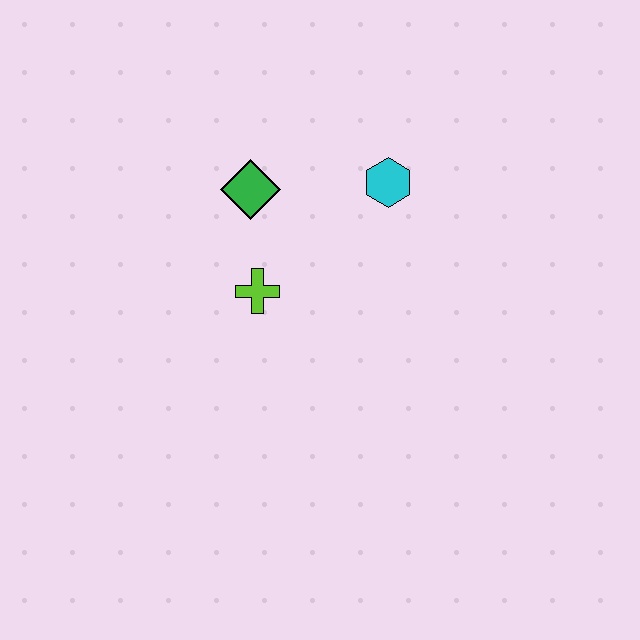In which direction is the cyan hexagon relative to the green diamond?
The cyan hexagon is to the right of the green diamond.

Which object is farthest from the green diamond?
The cyan hexagon is farthest from the green diamond.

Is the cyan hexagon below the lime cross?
No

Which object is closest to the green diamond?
The lime cross is closest to the green diamond.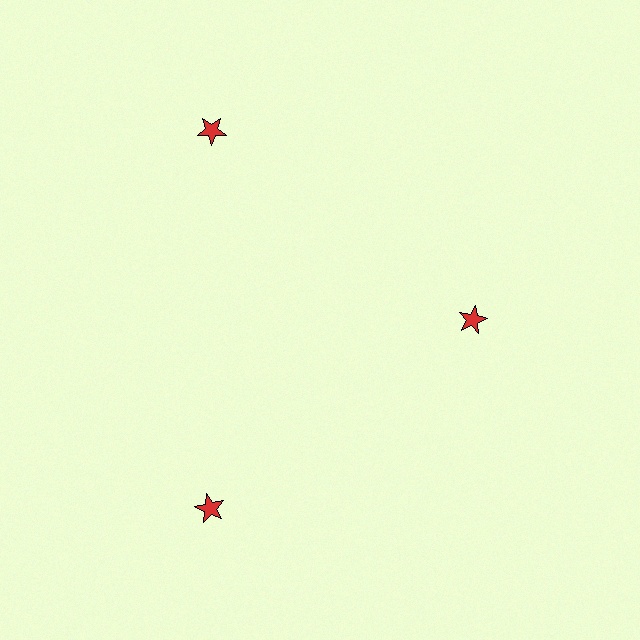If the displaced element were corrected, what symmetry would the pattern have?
It would have 3-fold rotational symmetry — the pattern would map onto itself every 120 degrees.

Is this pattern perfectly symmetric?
No. The 3 red stars are arranged in a ring, but one element near the 3 o'clock position is pulled inward toward the center, breaking the 3-fold rotational symmetry.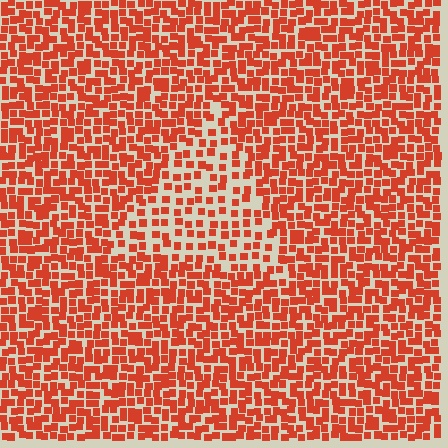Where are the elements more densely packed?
The elements are more densely packed outside the triangle boundary.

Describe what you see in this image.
The image contains small red elements arranged at two different densities. A triangle-shaped region is visible where the elements are less densely packed than the surrounding area.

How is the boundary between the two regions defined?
The boundary is defined by a change in element density (approximately 1.8x ratio). All elements are the same color, size, and shape.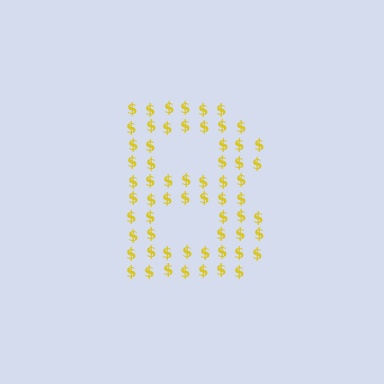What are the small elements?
The small elements are dollar signs.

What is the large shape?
The large shape is the letter B.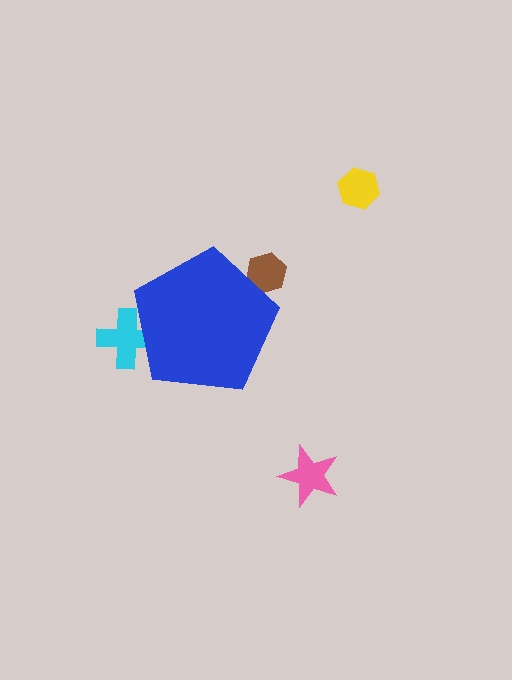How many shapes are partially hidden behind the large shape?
2 shapes are partially hidden.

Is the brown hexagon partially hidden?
Yes, the brown hexagon is partially hidden behind the blue pentagon.